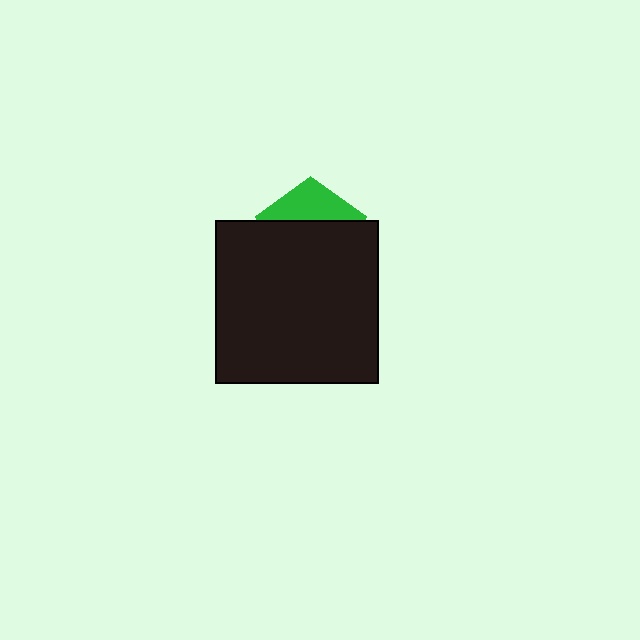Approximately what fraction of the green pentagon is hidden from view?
Roughly 68% of the green pentagon is hidden behind the black square.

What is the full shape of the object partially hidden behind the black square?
The partially hidden object is a green pentagon.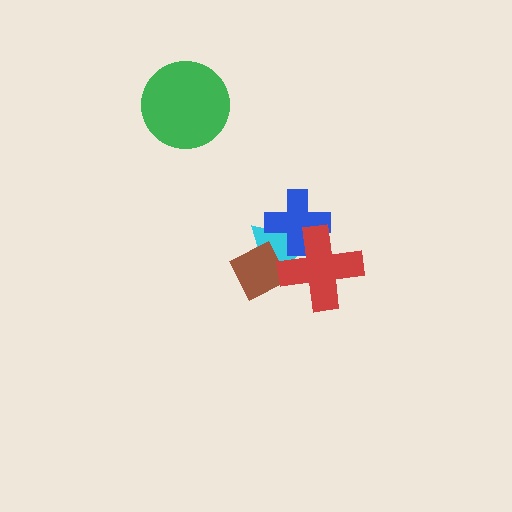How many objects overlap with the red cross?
3 objects overlap with the red cross.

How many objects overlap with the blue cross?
2 objects overlap with the blue cross.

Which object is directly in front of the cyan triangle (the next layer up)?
The brown diamond is directly in front of the cyan triangle.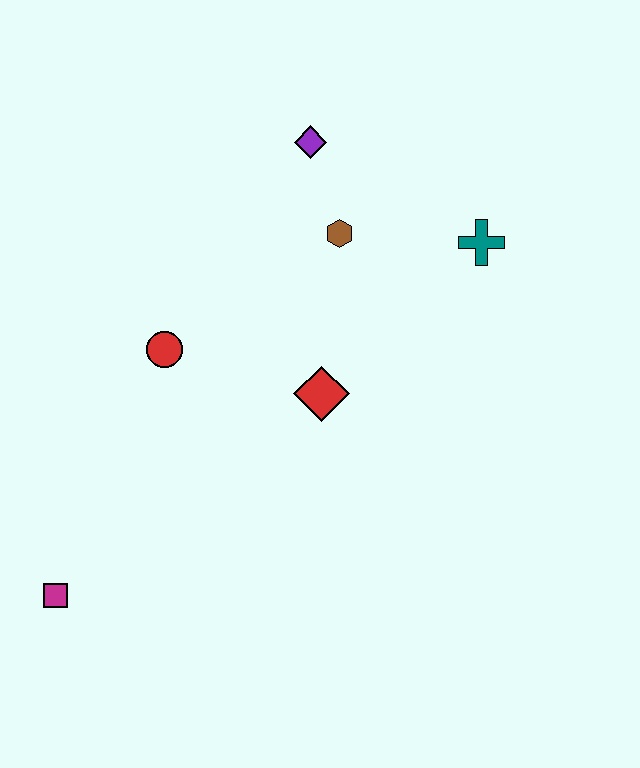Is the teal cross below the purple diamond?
Yes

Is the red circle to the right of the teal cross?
No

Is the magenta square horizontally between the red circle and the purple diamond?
No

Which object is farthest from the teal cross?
The magenta square is farthest from the teal cross.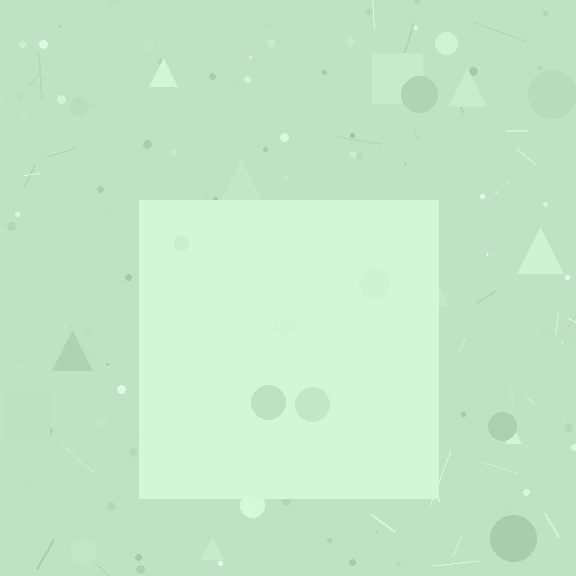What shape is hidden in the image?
A square is hidden in the image.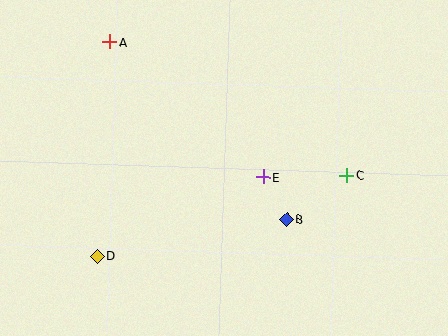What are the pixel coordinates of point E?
Point E is at (263, 177).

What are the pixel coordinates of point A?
Point A is at (110, 42).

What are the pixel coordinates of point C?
Point C is at (347, 175).